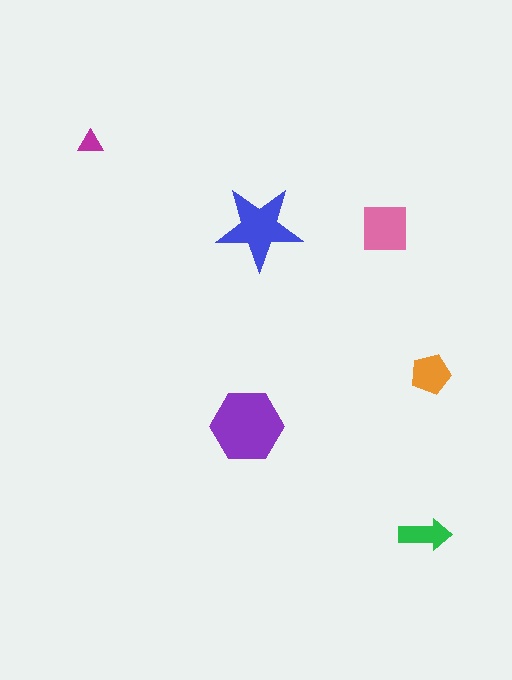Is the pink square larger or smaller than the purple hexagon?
Smaller.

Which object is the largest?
The purple hexagon.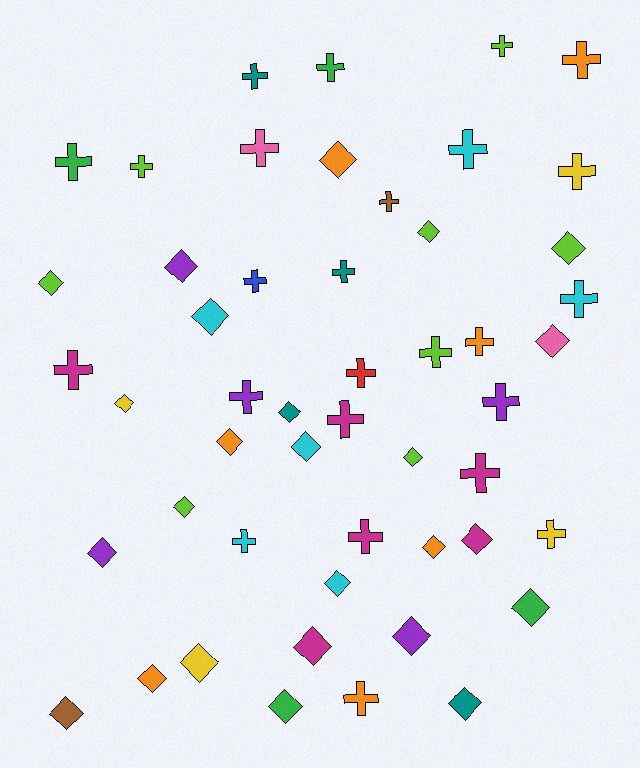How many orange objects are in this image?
There are 7 orange objects.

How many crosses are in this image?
There are 25 crosses.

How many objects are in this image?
There are 50 objects.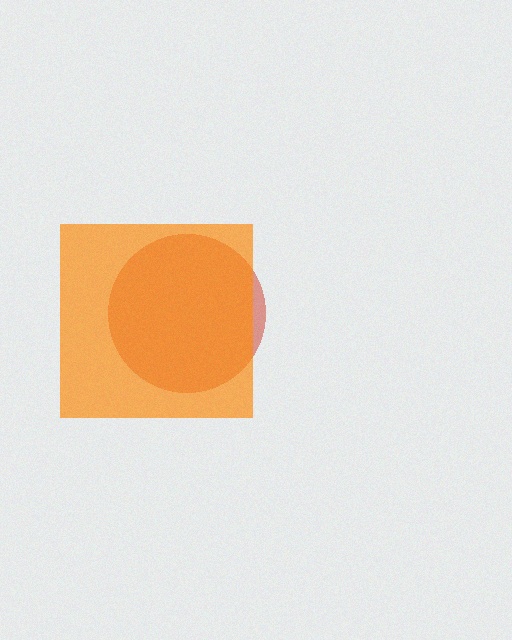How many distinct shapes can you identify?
There are 2 distinct shapes: a red circle, an orange square.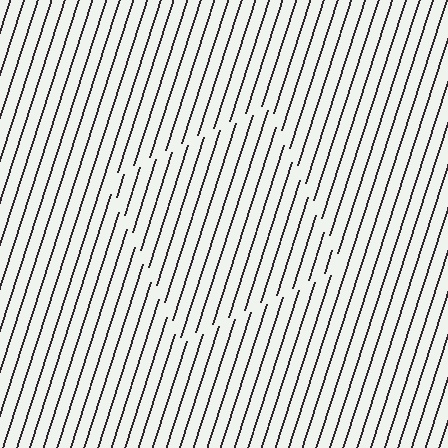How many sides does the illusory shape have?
4 sides — the line-ends trace a square.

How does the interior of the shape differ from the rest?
The interior of the shape contains the same grating, shifted by half a period — the contour is defined by the phase discontinuity where line-ends from the inner and outer gratings abut.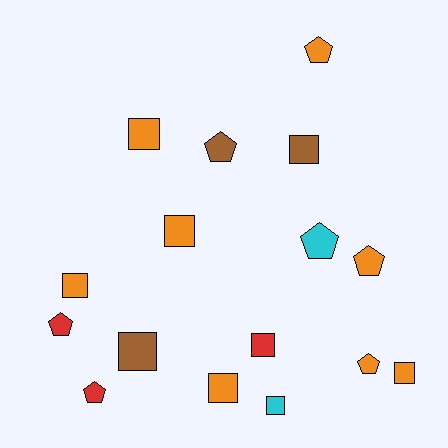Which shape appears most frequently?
Square, with 9 objects.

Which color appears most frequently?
Orange, with 8 objects.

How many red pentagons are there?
There are 2 red pentagons.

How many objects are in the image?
There are 16 objects.